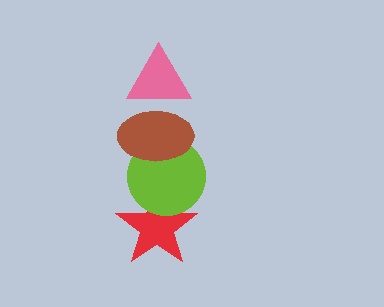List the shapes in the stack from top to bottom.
From top to bottom: the pink triangle, the brown ellipse, the lime circle, the red star.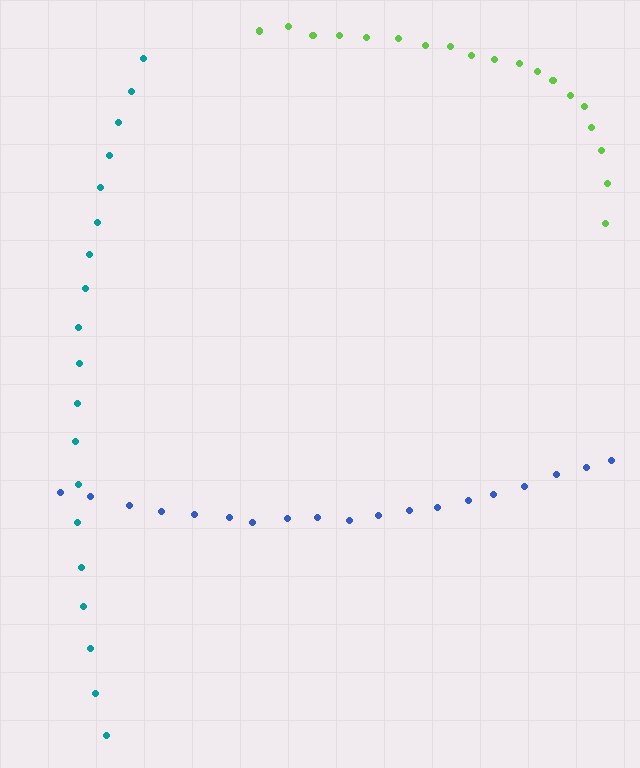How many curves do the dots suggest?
There are 3 distinct paths.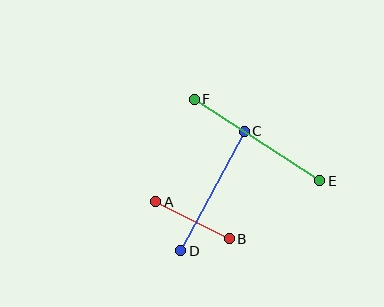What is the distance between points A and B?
The distance is approximately 82 pixels.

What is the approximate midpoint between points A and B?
The midpoint is at approximately (192, 220) pixels.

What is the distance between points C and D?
The distance is approximately 135 pixels.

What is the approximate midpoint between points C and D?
The midpoint is at approximately (212, 191) pixels.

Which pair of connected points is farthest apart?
Points E and F are farthest apart.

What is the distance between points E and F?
The distance is approximately 150 pixels.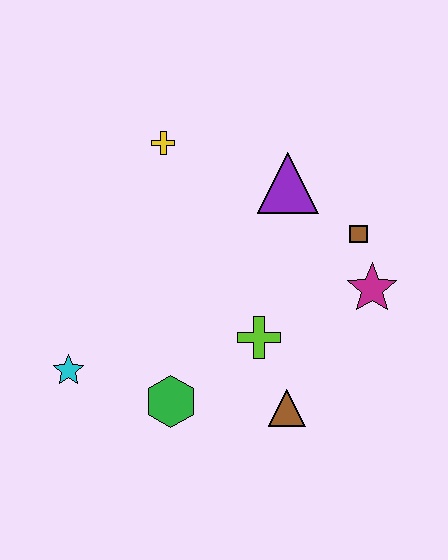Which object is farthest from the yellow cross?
The brown triangle is farthest from the yellow cross.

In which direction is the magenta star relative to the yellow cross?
The magenta star is to the right of the yellow cross.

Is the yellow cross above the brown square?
Yes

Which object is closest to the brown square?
The magenta star is closest to the brown square.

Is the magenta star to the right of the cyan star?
Yes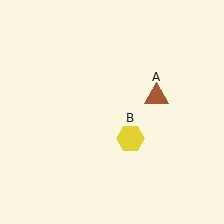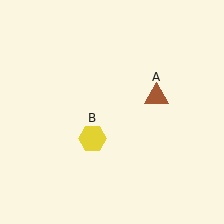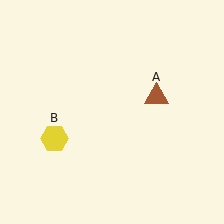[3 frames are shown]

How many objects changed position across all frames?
1 object changed position: yellow hexagon (object B).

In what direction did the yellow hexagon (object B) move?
The yellow hexagon (object B) moved left.